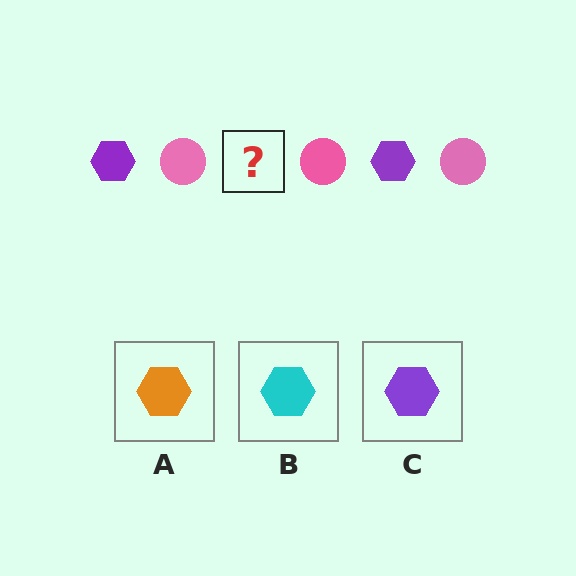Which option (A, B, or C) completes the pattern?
C.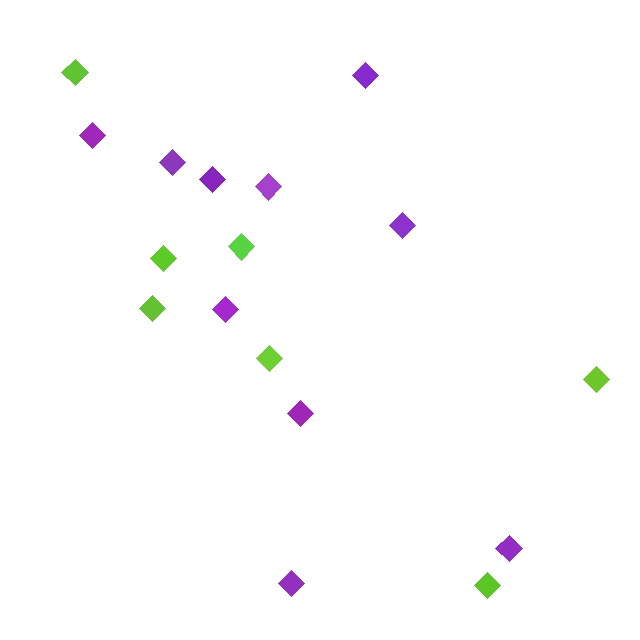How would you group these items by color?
There are 2 groups: one group of purple diamonds (10) and one group of lime diamonds (7).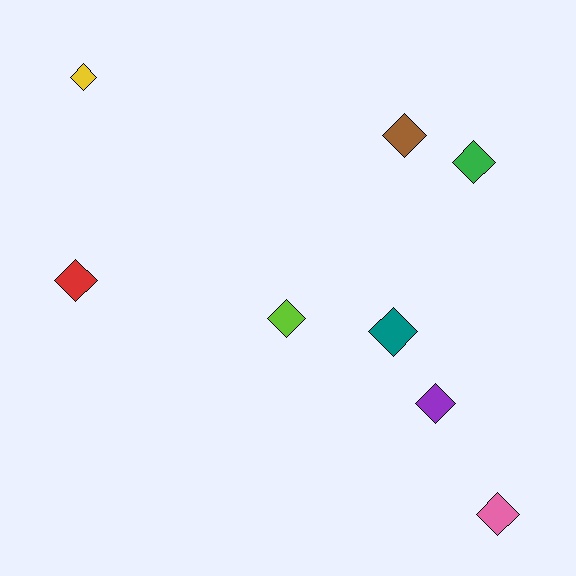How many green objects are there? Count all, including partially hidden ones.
There is 1 green object.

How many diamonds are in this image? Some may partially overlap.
There are 8 diamonds.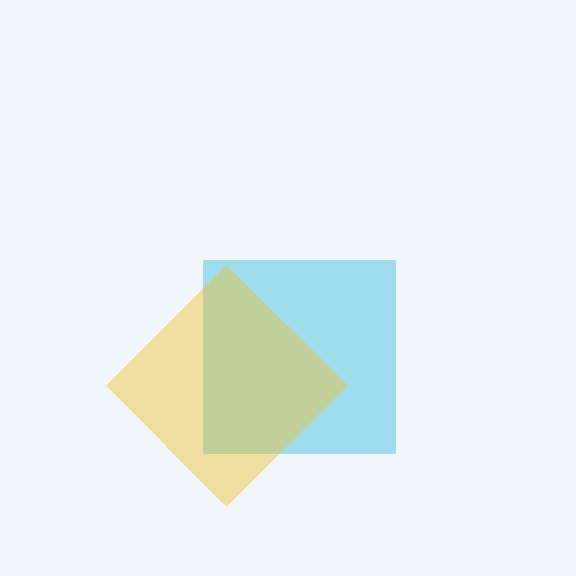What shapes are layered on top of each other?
The layered shapes are: a cyan square, a yellow diamond.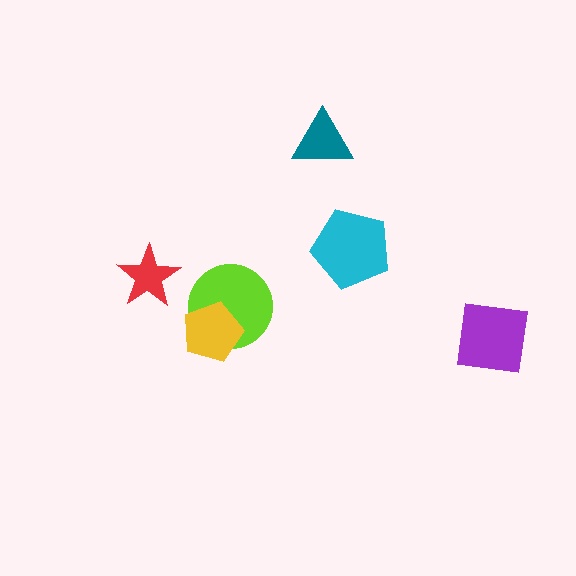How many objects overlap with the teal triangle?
0 objects overlap with the teal triangle.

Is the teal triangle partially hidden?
No, no other shape covers it.